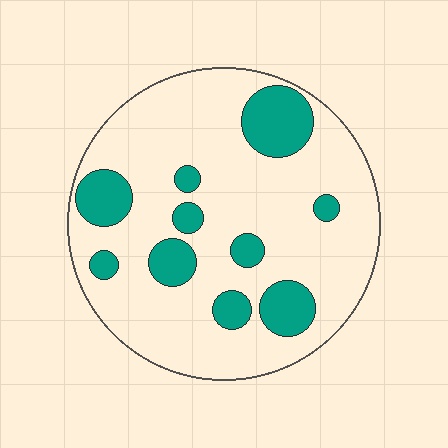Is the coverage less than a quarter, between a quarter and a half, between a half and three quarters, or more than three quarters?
Less than a quarter.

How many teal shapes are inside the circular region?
10.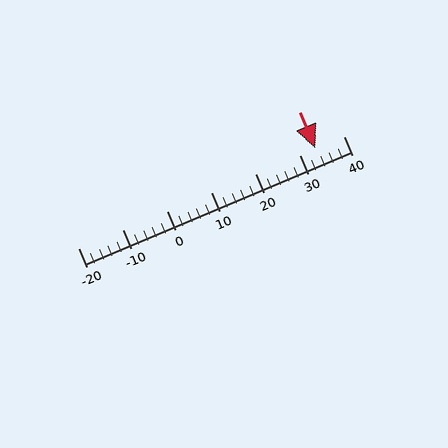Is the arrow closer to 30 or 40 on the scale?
The arrow is closer to 30.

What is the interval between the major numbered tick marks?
The major tick marks are spaced 10 units apart.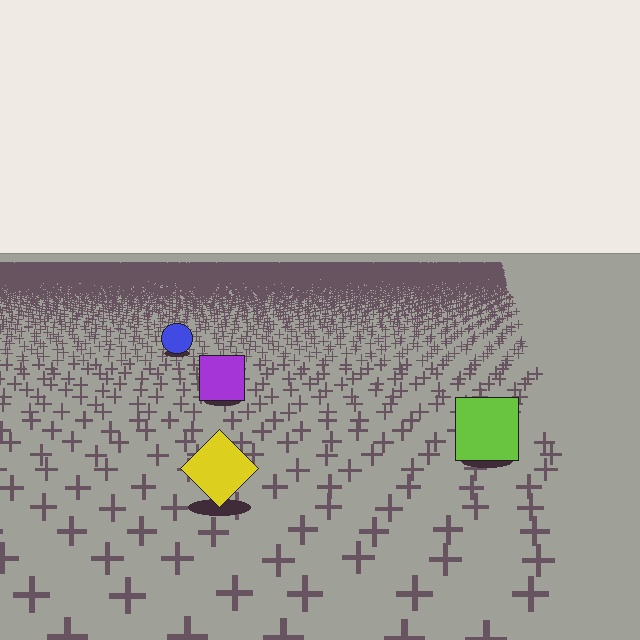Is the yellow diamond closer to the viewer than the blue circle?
Yes. The yellow diamond is closer — you can tell from the texture gradient: the ground texture is coarser near it.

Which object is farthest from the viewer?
The blue circle is farthest from the viewer. It appears smaller and the ground texture around it is denser.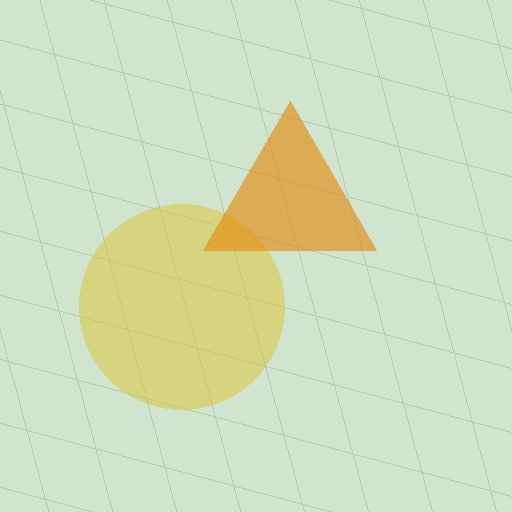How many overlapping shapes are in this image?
There are 2 overlapping shapes in the image.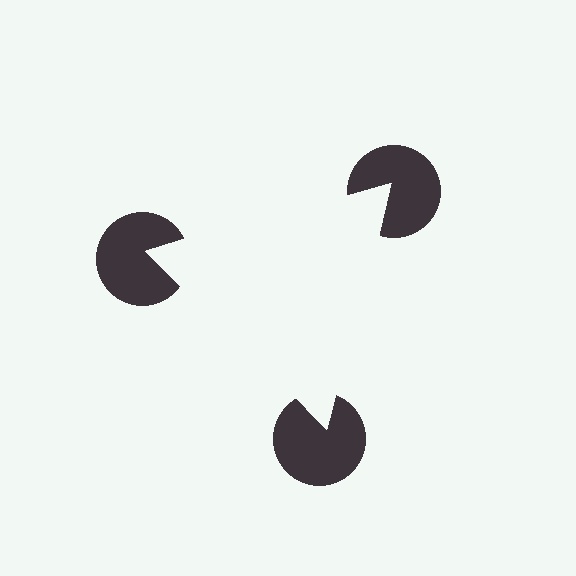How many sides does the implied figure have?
3 sides.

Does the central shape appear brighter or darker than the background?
It typically appears slightly brighter than the background, even though no actual brightness change is drawn.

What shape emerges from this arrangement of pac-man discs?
An illusory triangle — its edges are inferred from the aligned wedge cuts in the pac-man discs, not physically drawn.